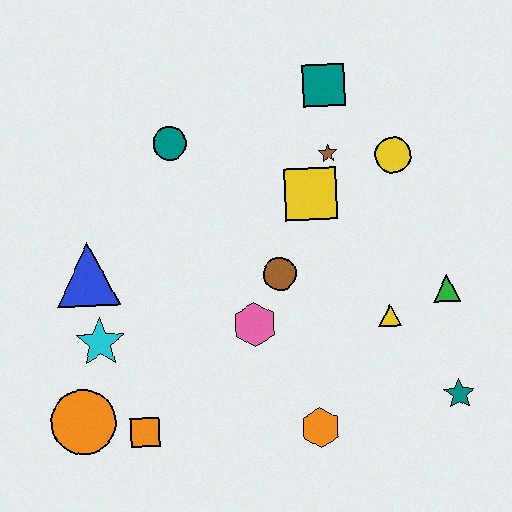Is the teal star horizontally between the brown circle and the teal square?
No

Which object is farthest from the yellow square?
The orange circle is farthest from the yellow square.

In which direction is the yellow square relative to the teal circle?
The yellow square is to the right of the teal circle.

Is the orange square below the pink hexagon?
Yes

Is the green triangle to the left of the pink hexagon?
No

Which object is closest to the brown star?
The yellow square is closest to the brown star.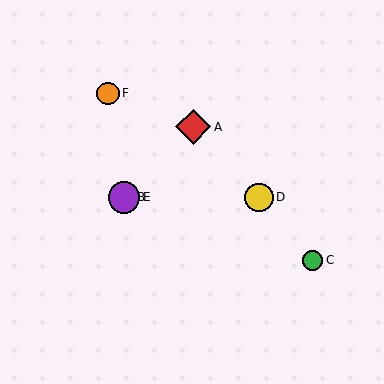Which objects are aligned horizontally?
Objects B, D, E are aligned horizontally.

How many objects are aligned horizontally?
3 objects (B, D, E) are aligned horizontally.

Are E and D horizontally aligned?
Yes, both are at y≈197.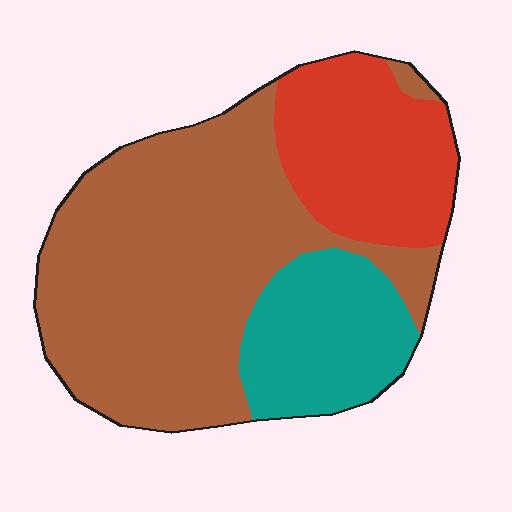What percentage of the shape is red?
Red takes up about one quarter (1/4) of the shape.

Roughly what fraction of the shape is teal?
Teal takes up between a sixth and a third of the shape.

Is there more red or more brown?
Brown.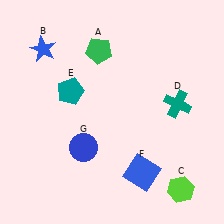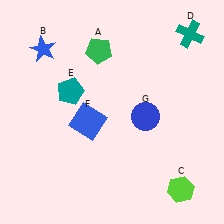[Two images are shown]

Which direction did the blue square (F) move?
The blue square (F) moved left.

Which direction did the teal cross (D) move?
The teal cross (D) moved up.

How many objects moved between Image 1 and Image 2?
3 objects moved between the two images.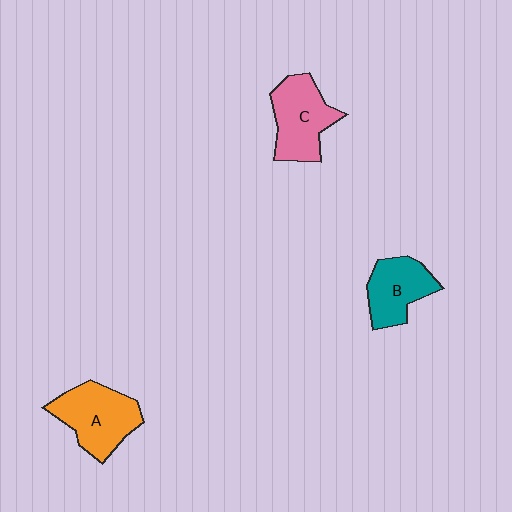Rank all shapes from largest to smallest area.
From largest to smallest: A (orange), C (pink), B (teal).